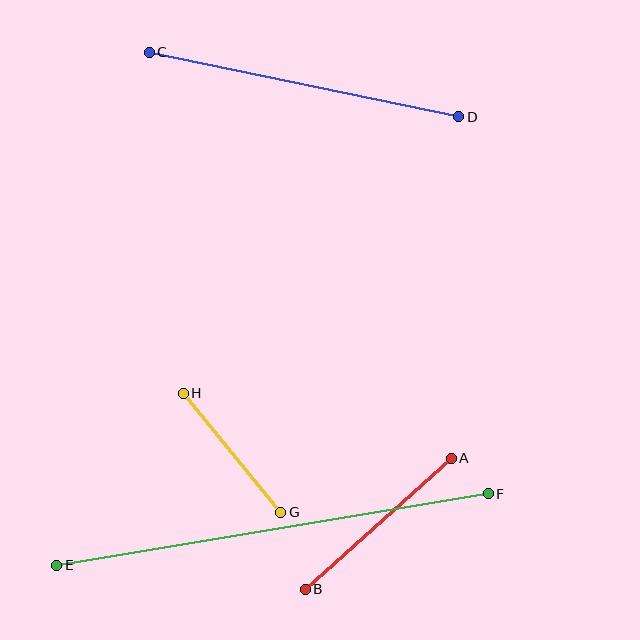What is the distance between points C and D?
The distance is approximately 316 pixels.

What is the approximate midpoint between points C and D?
The midpoint is at approximately (304, 85) pixels.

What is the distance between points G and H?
The distance is approximately 154 pixels.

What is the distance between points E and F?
The distance is approximately 437 pixels.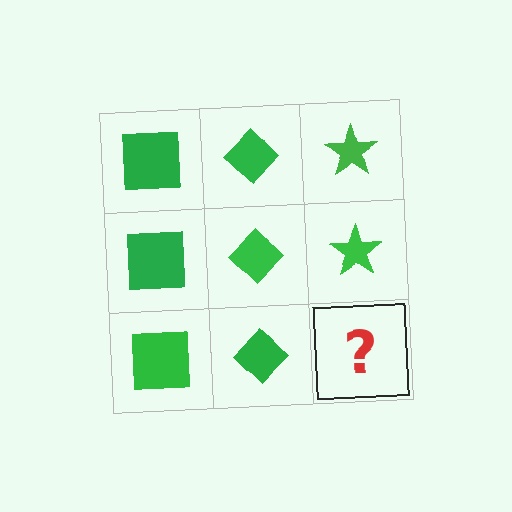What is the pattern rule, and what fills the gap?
The rule is that each column has a consistent shape. The gap should be filled with a green star.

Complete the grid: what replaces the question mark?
The question mark should be replaced with a green star.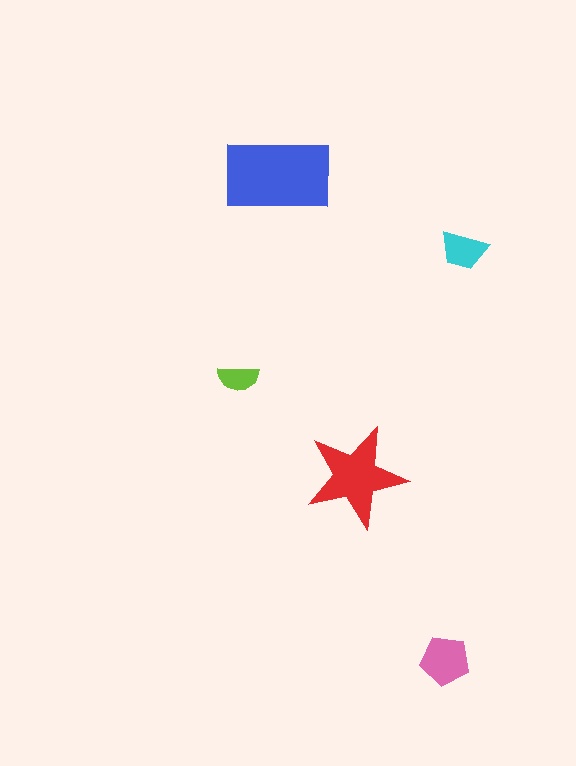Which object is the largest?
The blue rectangle.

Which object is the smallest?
The lime semicircle.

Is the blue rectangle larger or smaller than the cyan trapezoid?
Larger.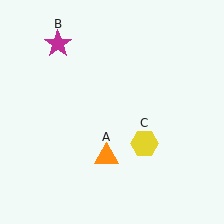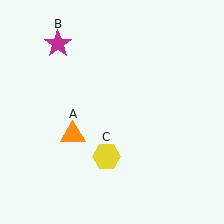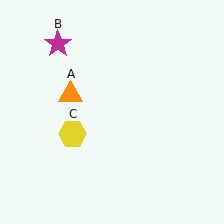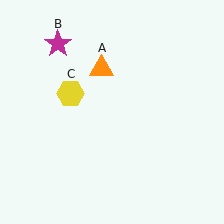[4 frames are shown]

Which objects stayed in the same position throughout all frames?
Magenta star (object B) remained stationary.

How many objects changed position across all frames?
2 objects changed position: orange triangle (object A), yellow hexagon (object C).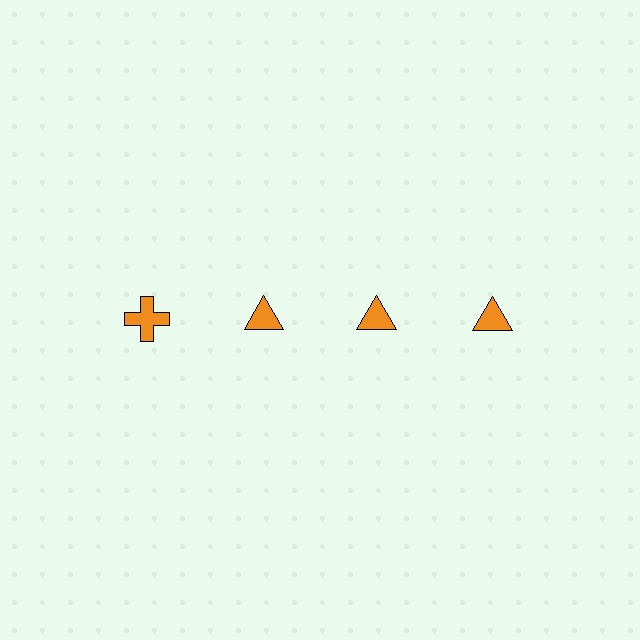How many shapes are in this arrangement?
There are 4 shapes arranged in a grid pattern.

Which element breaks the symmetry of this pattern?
The orange cross in the top row, leftmost column breaks the symmetry. All other shapes are orange triangles.